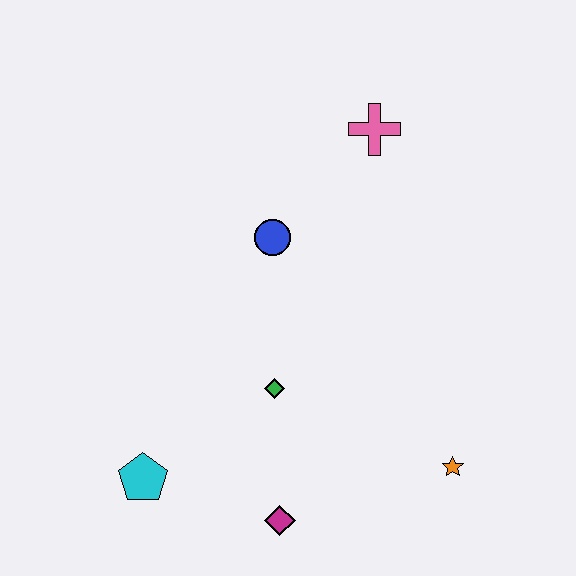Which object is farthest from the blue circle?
The orange star is farthest from the blue circle.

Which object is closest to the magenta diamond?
The green diamond is closest to the magenta diamond.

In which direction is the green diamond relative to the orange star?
The green diamond is to the left of the orange star.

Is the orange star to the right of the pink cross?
Yes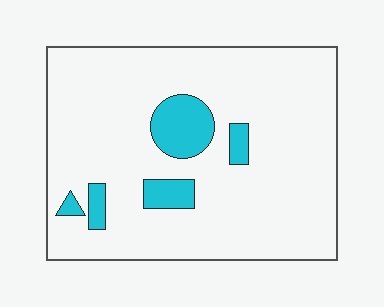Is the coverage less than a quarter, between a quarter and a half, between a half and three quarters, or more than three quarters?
Less than a quarter.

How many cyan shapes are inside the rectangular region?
5.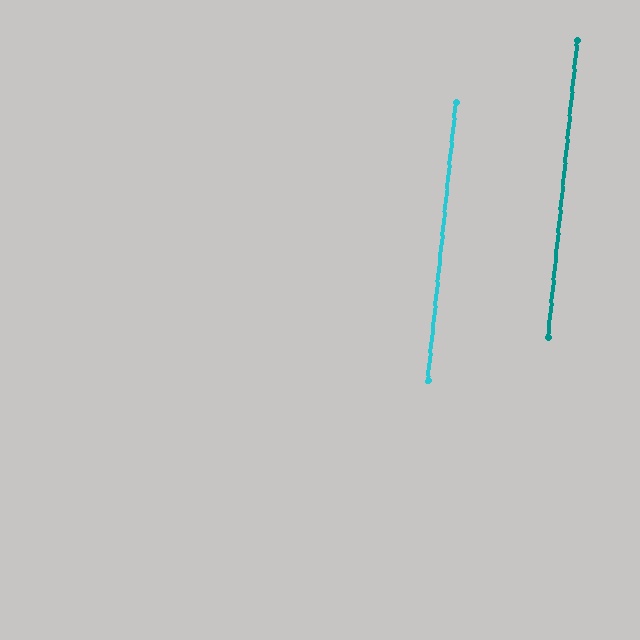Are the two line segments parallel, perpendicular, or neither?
Parallel — their directions differ by only 0.1°.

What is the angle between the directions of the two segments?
Approximately 0 degrees.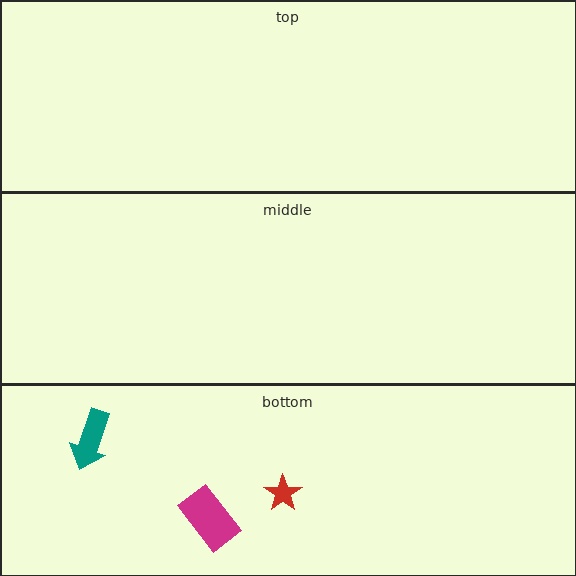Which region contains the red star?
The bottom region.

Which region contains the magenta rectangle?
The bottom region.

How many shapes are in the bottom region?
3.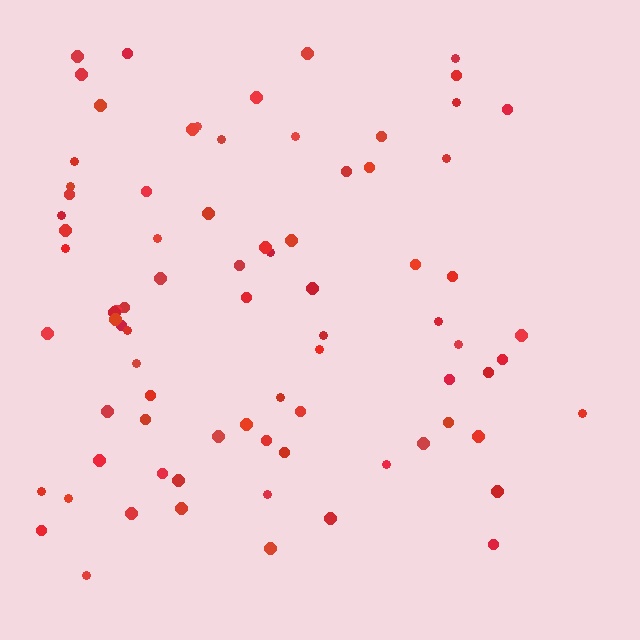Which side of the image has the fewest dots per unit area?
The right.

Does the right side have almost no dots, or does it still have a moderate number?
Still a moderate number, just noticeably fewer than the left.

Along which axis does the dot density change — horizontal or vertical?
Horizontal.